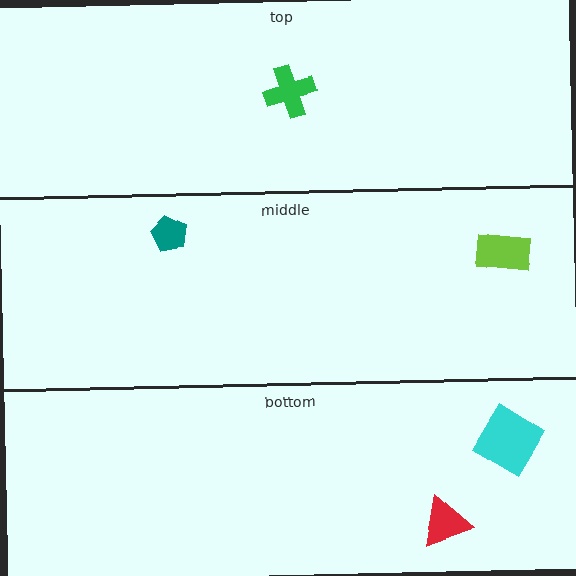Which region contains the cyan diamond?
The bottom region.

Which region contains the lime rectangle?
The middle region.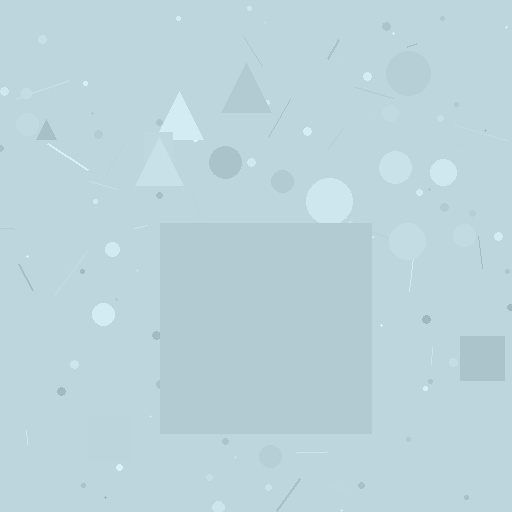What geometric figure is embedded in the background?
A square is embedded in the background.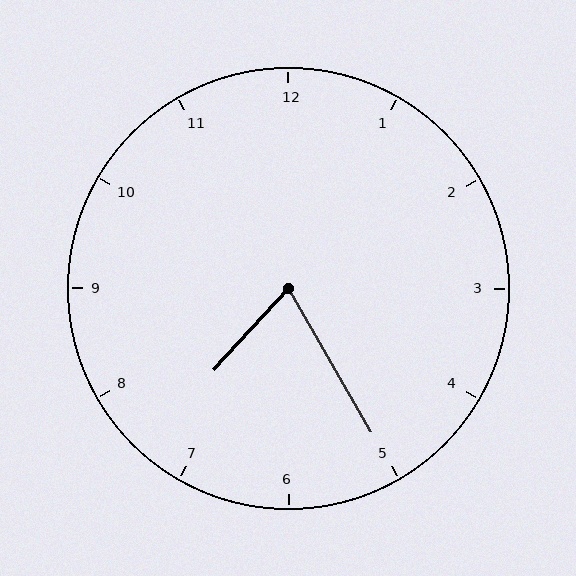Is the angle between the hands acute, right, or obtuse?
It is acute.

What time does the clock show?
7:25.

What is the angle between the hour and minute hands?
Approximately 72 degrees.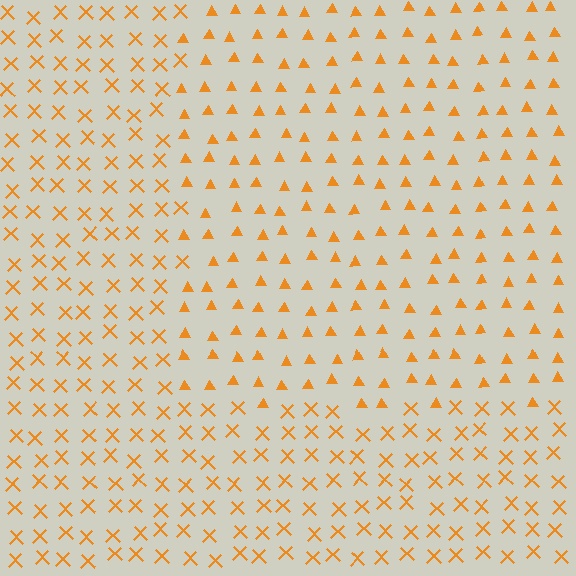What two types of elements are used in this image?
The image uses triangles inside the rectangle region and X marks outside it.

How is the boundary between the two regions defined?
The boundary is defined by a change in element shape: triangles inside vs. X marks outside. All elements share the same color and spacing.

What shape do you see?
I see a rectangle.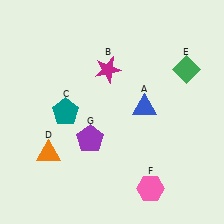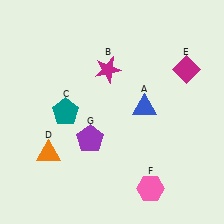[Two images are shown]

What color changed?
The diamond (E) changed from green in Image 1 to magenta in Image 2.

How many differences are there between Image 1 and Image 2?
There is 1 difference between the two images.